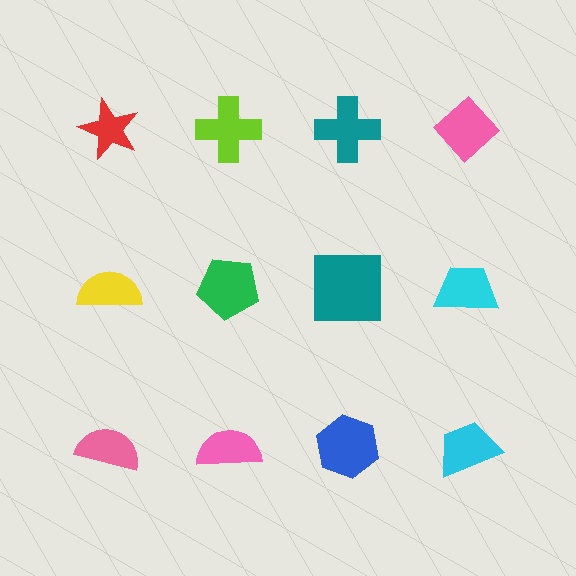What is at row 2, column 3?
A teal square.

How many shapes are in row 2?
4 shapes.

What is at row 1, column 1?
A red star.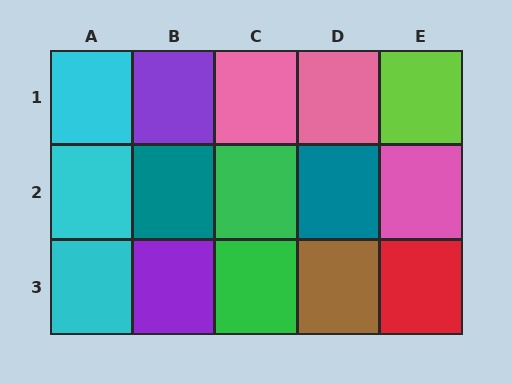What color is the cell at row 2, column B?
Teal.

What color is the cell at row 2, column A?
Cyan.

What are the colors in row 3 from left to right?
Cyan, purple, green, brown, red.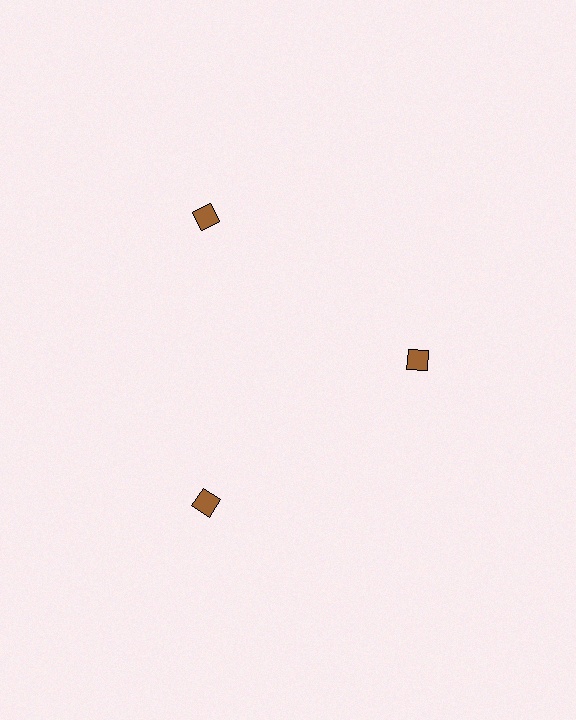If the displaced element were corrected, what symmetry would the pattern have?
It would have 3-fold rotational symmetry — the pattern would map onto itself every 120 degrees.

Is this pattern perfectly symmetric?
No. The 3 brown diamonds are arranged in a ring, but one element near the 3 o'clock position is pulled inward toward the center, breaking the 3-fold rotational symmetry.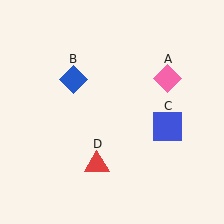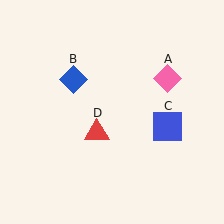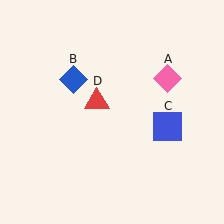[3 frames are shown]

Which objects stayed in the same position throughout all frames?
Pink diamond (object A) and blue diamond (object B) and blue square (object C) remained stationary.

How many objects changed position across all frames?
1 object changed position: red triangle (object D).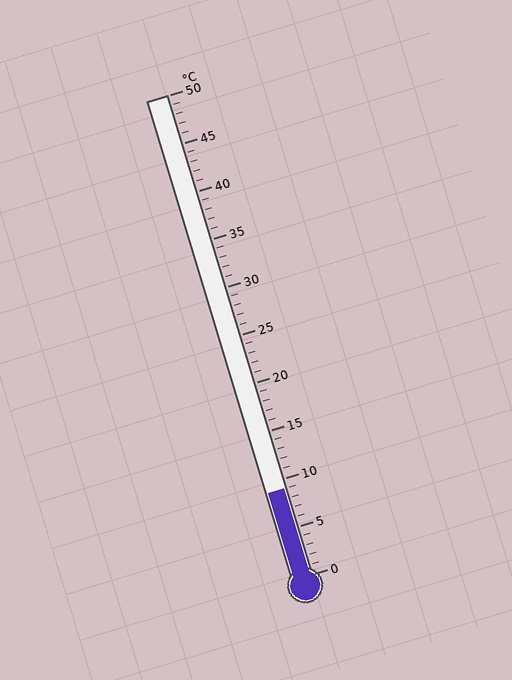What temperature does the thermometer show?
The thermometer shows approximately 9°C.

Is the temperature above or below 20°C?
The temperature is below 20°C.